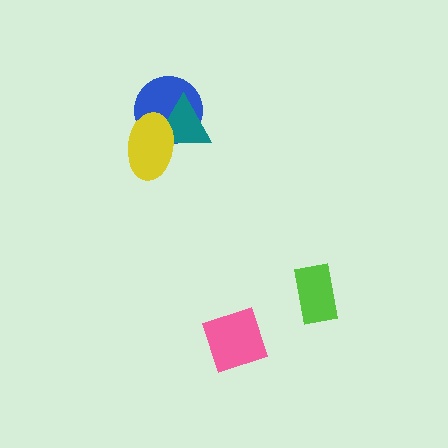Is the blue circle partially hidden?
Yes, it is partially covered by another shape.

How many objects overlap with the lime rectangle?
0 objects overlap with the lime rectangle.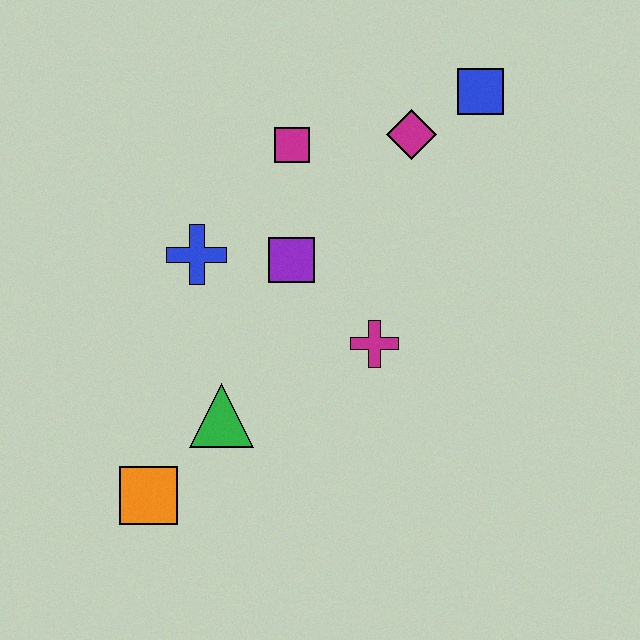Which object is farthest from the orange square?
The blue square is farthest from the orange square.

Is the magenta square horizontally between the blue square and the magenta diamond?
No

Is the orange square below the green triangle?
Yes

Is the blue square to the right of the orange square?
Yes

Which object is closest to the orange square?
The green triangle is closest to the orange square.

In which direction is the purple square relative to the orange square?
The purple square is above the orange square.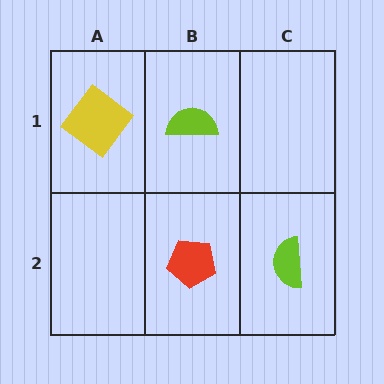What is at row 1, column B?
A lime semicircle.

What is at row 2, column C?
A lime semicircle.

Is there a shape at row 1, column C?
No, that cell is empty.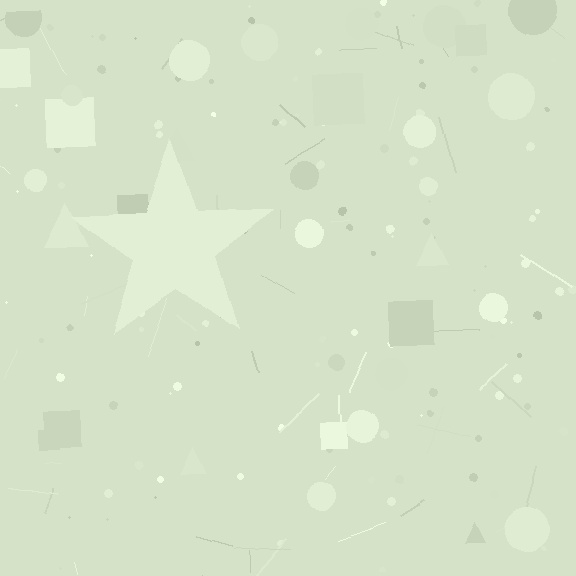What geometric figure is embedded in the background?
A star is embedded in the background.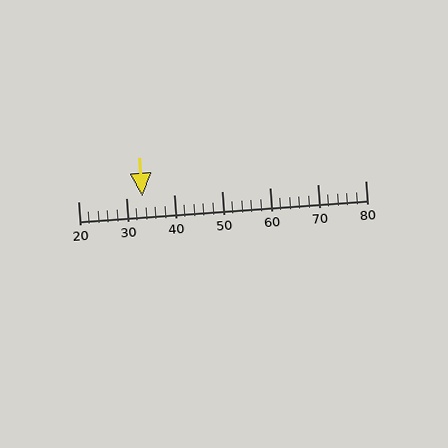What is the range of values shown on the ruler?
The ruler shows values from 20 to 80.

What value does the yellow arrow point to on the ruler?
The yellow arrow points to approximately 33.